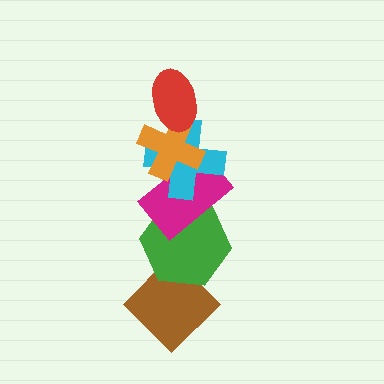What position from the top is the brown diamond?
The brown diamond is 6th from the top.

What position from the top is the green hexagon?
The green hexagon is 5th from the top.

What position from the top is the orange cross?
The orange cross is 2nd from the top.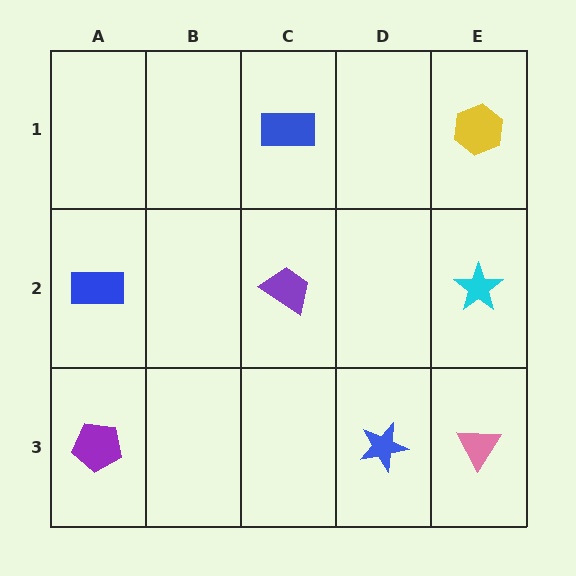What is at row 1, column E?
A yellow hexagon.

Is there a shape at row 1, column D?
No, that cell is empty.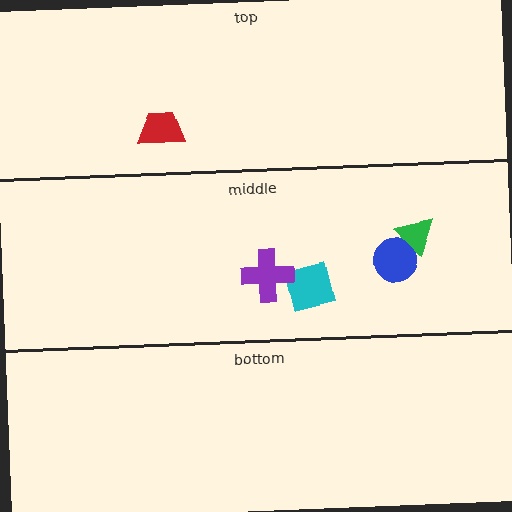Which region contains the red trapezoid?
The top region.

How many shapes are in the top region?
1.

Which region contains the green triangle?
The middle region.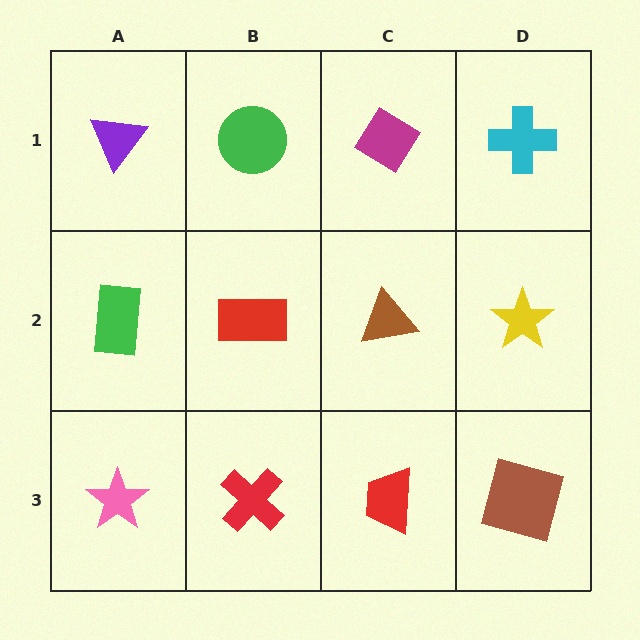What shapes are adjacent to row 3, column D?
A yellow star (row 2, column D), a red trapezoid (row 3, column C).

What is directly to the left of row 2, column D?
A brown triangle.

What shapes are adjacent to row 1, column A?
A green rectangle (row 2, column A), a green circle (row 1, column B).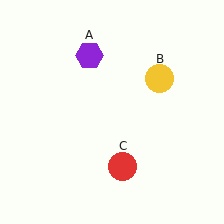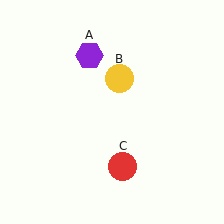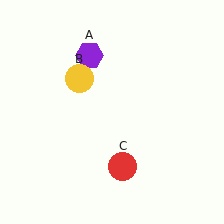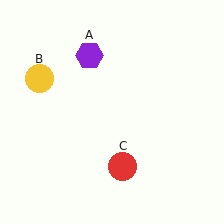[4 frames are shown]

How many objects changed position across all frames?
1 object changed position: yellow circle (object B).